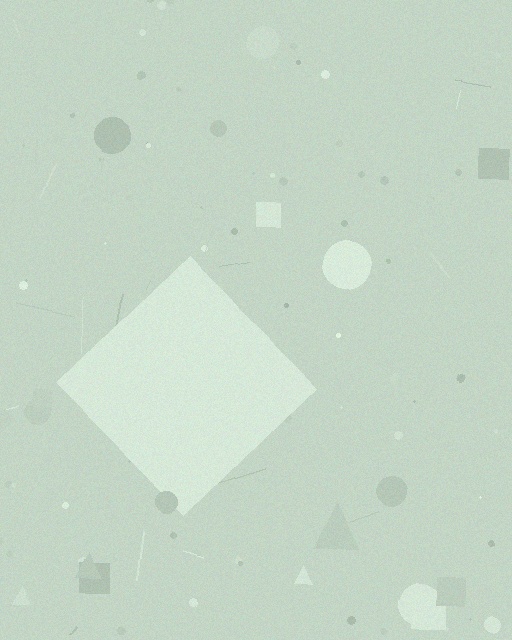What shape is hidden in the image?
A diamond is hidden in the image.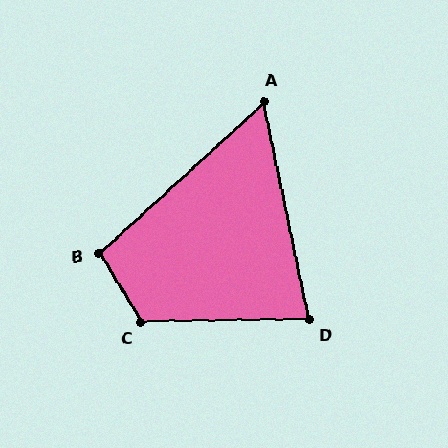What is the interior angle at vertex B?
Approximately 101 degrees (obtuse).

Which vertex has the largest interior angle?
C, at approximately 120 degrees.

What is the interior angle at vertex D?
Approximately 79 degrees (acute).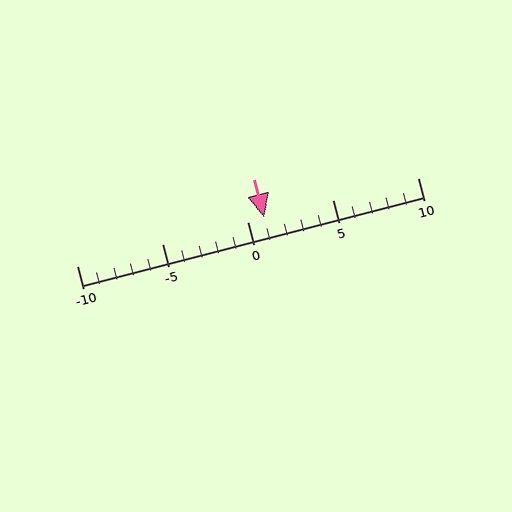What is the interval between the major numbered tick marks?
The major tick marks are spaced 5 units apart.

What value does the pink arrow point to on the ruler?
The pink arrow points to approximately 1.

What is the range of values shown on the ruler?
The ruler shows values from -10 to 10.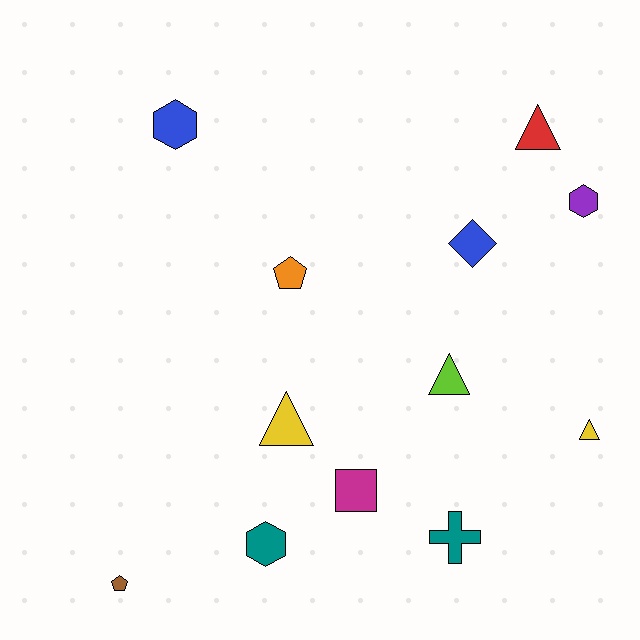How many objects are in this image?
There are 12 objects.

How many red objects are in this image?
There is 1 red object.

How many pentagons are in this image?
There are 2 pentagons.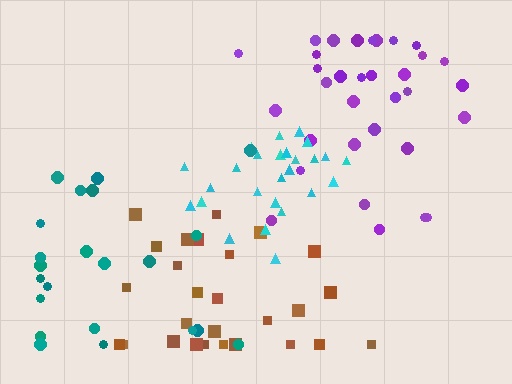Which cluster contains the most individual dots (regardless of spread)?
Purple (33).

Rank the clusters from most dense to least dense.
cyan, purple, brown, teal.